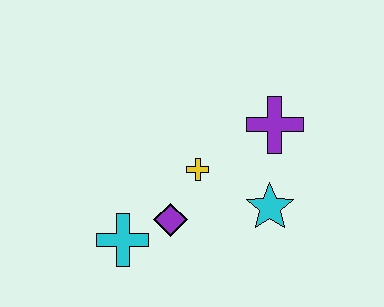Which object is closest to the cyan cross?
The purple diamond is closest to the cyan cross.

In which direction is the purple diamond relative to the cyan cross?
The purple diamond is to the right of the cyan cross.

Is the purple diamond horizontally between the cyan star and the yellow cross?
No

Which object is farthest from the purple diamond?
The purple cross is farthest from the purple diamond.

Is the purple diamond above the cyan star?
No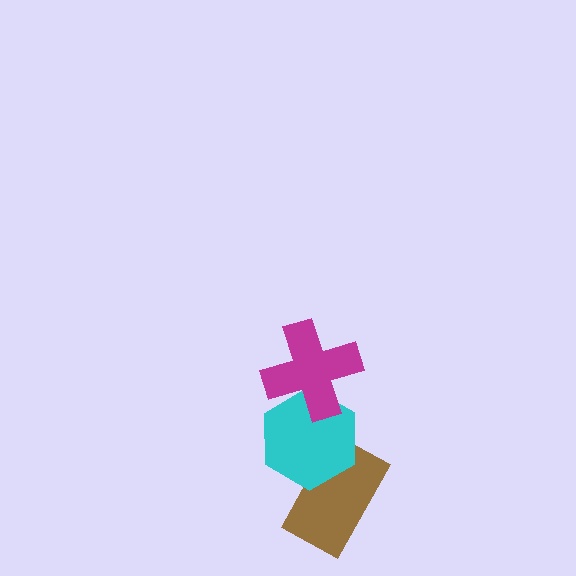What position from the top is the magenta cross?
The magenta cross is 1st from the top.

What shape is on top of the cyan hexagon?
The magenta cross is on top of the cyan hexagon.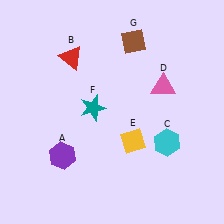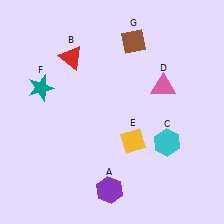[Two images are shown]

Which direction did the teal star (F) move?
The teal star (F) moved left.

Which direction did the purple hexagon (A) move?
The purple hexagon (A) moved right.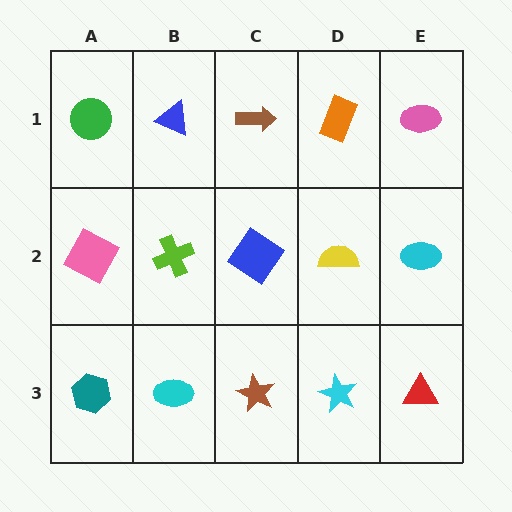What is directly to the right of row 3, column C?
A cyan star.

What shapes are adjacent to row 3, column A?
A pink square (row 2, column A), a cyan ellipse (row 3, column B).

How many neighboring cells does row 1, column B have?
3.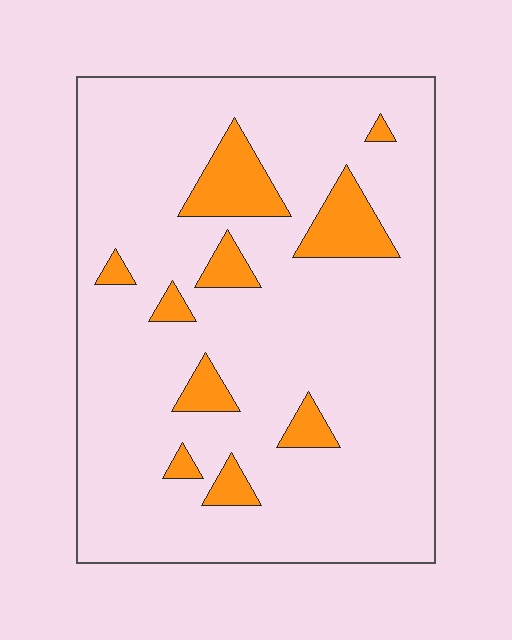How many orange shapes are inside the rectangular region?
10.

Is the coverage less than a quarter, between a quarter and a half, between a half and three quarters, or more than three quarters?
Less than a quarter.